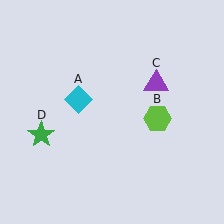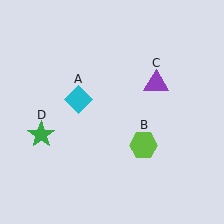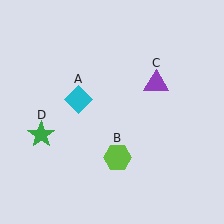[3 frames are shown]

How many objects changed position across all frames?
1 object changed position: lime hexagon (object B).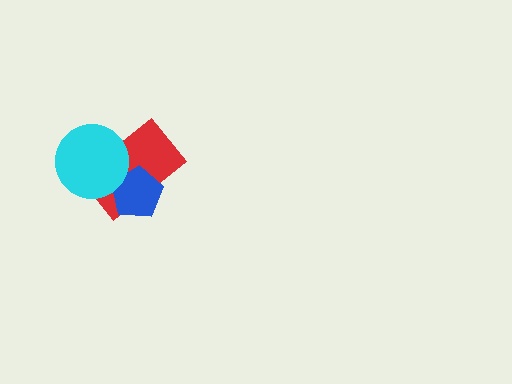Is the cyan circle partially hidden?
No, no other shape covers it.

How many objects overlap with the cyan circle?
2 objects overlap with the cyan circle.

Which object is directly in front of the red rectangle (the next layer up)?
The blue pentagon is directly in front of the red rectangle.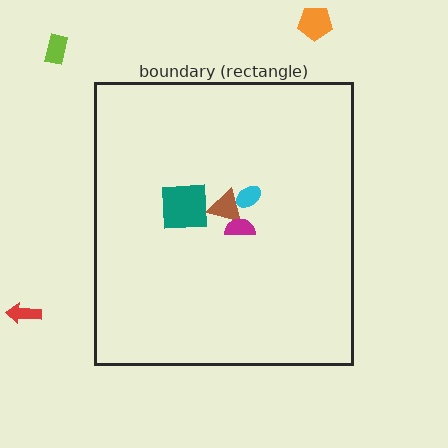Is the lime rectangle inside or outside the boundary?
Outside.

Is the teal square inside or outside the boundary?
Inside.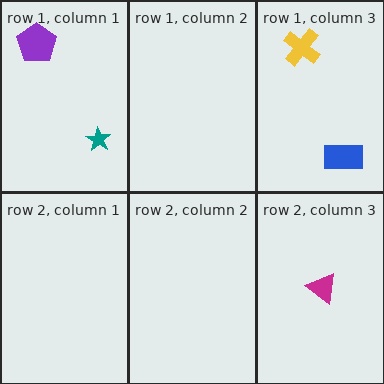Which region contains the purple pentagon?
The row 1, column 1 region.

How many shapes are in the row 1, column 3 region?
2.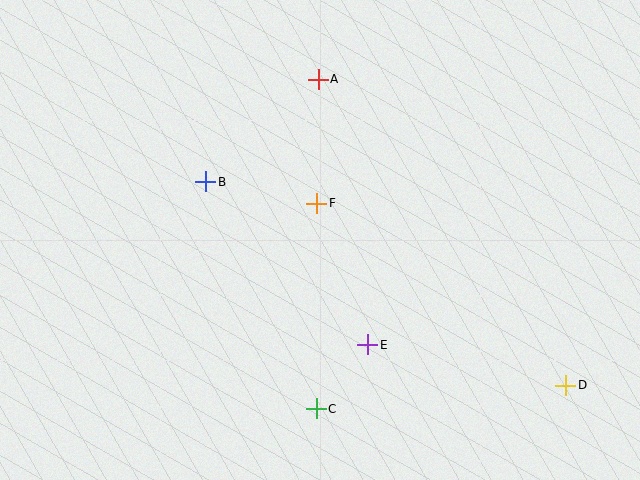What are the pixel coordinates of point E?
Point E is at (368, 345).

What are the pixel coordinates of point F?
Point F is at (317, 203).